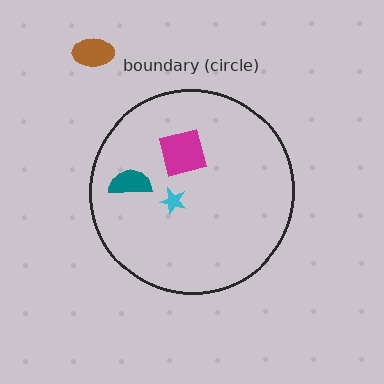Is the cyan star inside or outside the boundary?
Inside.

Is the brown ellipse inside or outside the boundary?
Outside.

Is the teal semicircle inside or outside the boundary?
Inside.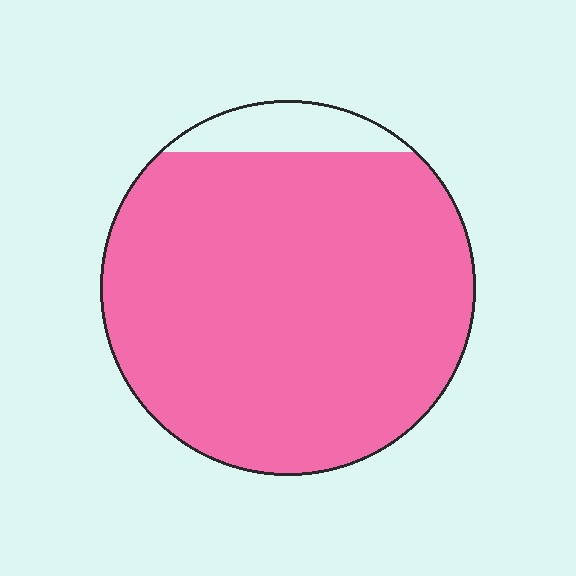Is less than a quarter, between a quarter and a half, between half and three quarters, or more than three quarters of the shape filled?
More than three quarters.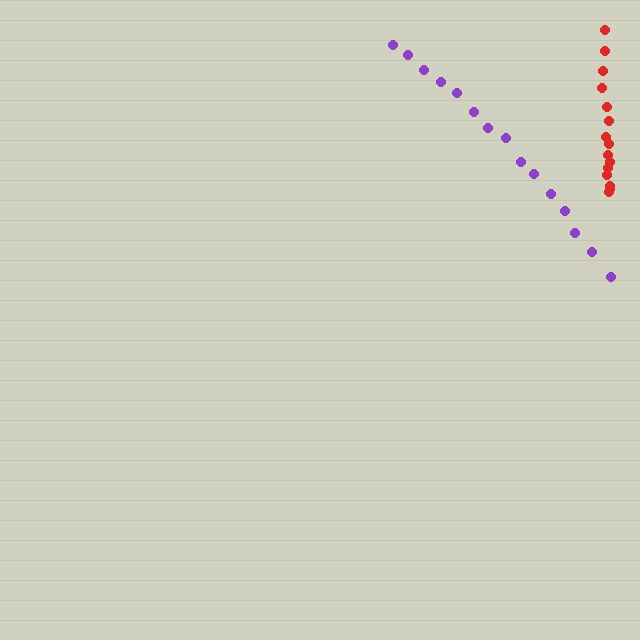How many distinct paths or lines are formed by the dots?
There are 2 distinct paths.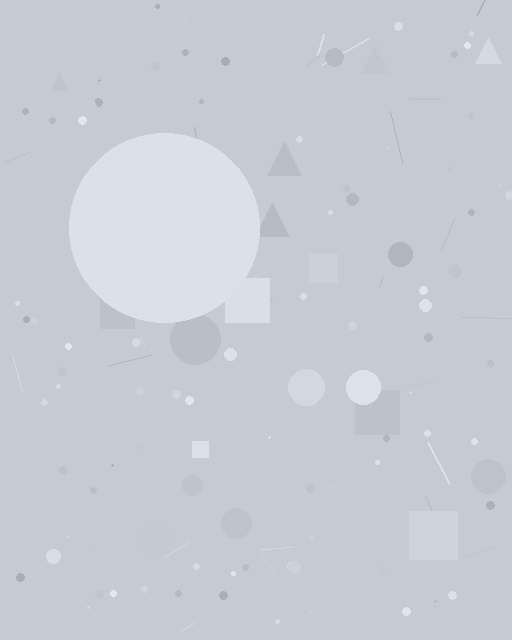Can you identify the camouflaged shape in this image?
The camouflaged shape is a circle.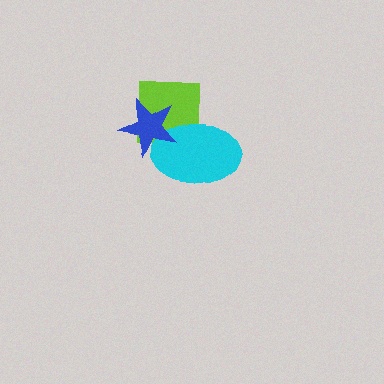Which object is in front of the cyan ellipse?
The blue star is in front of the cyan ellipse.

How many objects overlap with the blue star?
2 objects overlap with the blue star.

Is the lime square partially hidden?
Yes, it is partially covered by another shape.